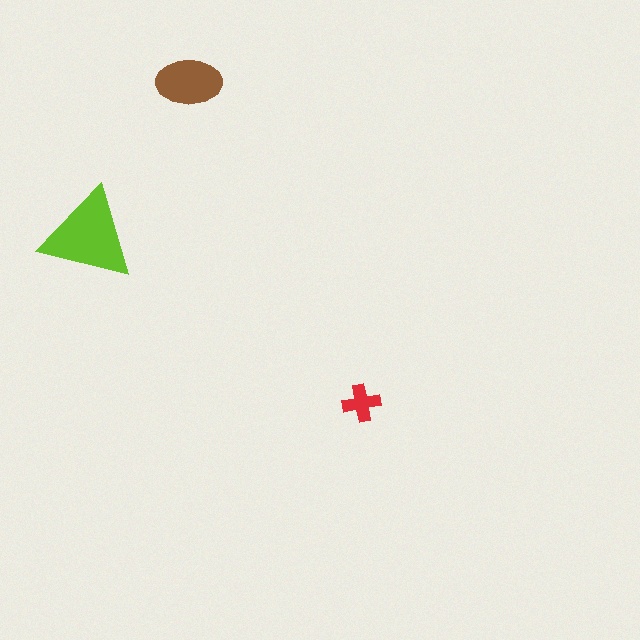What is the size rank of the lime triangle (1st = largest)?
1st.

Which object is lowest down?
The red cross is bottommost.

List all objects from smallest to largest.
The red cross, the brown ellipse, the lime triangle.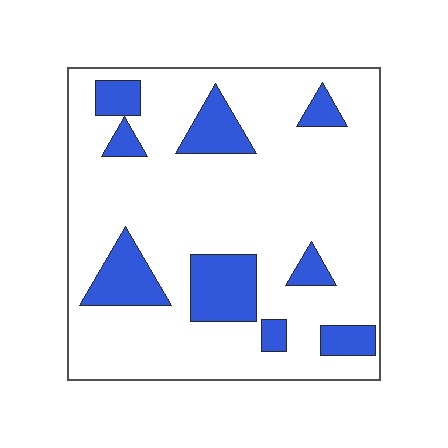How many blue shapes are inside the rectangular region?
9.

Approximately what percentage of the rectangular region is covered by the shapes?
Approximately 20%.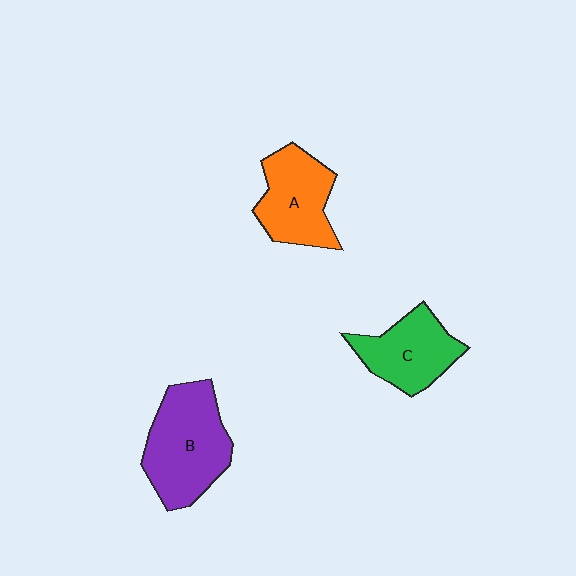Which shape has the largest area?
Shape B (purple).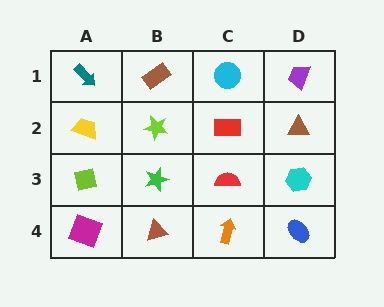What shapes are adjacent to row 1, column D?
A brown triangle (row 2, column D), a cyan circle (row 1, column C).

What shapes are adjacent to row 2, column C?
A cyan circle (row 1, column C), a red semicircle (row 3, column C), a lime star (row 2, column B), a brown triangle (row 2, column D).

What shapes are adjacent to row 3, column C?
A red rectangle (row 2, column C), an orange arrow (row 4, column C), a green star (row 3, column B), a cyan hexagon (row 3, column D).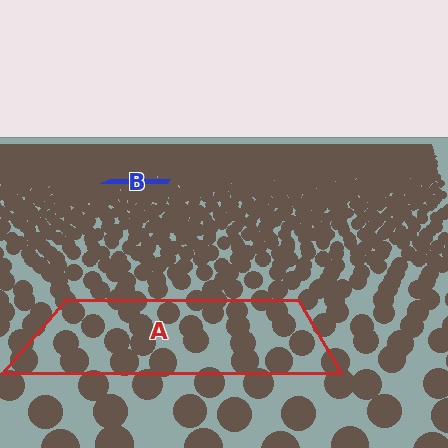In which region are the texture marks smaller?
The texture marks are smaller in region B, because it is farther away.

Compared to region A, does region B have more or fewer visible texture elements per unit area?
Region B has more texture elements per unit area — they are packed more densely because it is farther away.